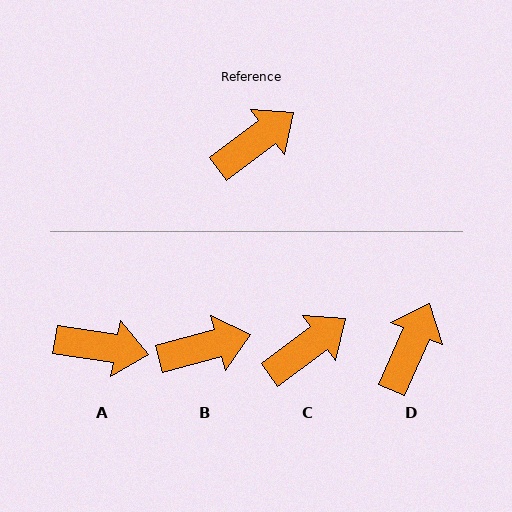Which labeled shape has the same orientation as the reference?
C.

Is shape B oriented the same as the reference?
No, it is off by about 22 degrees.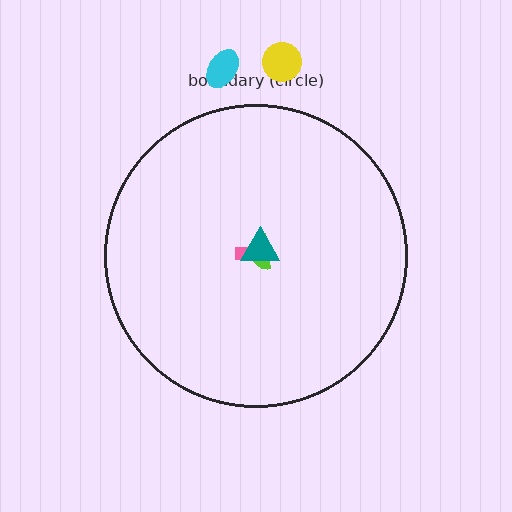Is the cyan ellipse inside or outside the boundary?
Outside.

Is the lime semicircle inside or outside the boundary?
Inside.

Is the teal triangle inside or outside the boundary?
Inside.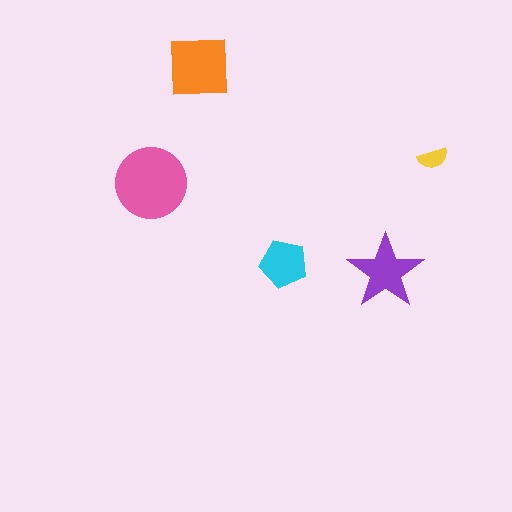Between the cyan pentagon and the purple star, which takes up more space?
The purple star.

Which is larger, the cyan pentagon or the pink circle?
The pink circle.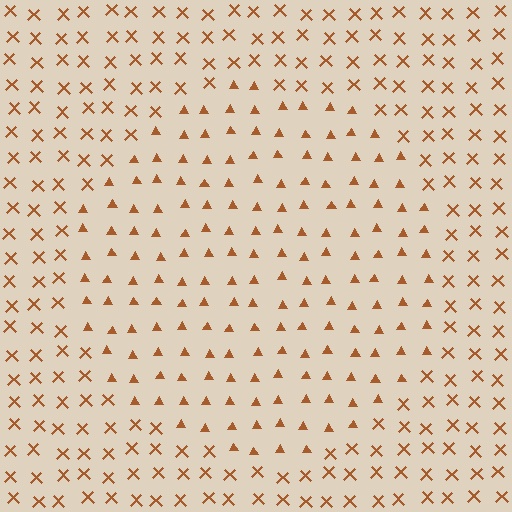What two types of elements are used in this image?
The image uses triangles inside the circle region and X marks outside it.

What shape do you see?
I see a circle.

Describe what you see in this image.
The image is filled with small brown elements arranged in a uniform grid. A circle-shaped region contains triangles, while the surrounding area contains X marks. The boundary is defined purely by the change in element shape.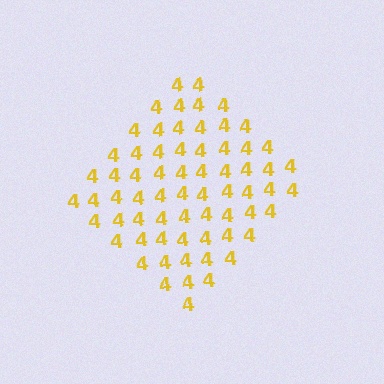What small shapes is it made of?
It is made of small digit 4's.